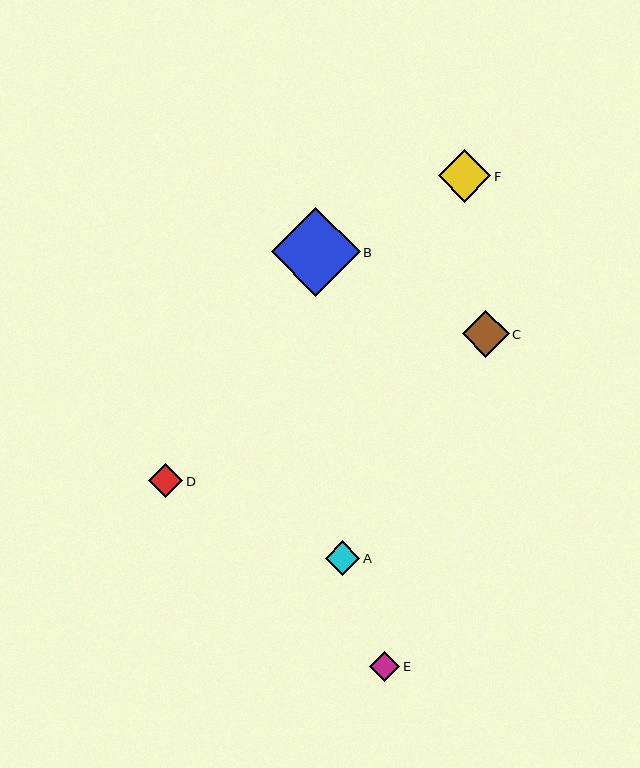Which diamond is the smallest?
Diamond E is the smallest with a size of approximately 30 pixels.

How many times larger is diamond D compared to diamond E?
Diamond D is approximately 1.1 times the size of diamond E.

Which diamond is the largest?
Diamond B is the largest with a size of approximately 89 pixels.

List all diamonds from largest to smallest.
From largest to smallest: B, F, C, A, D, E.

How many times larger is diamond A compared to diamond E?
Diamond A is approximately 1.1 times the size of diamond E.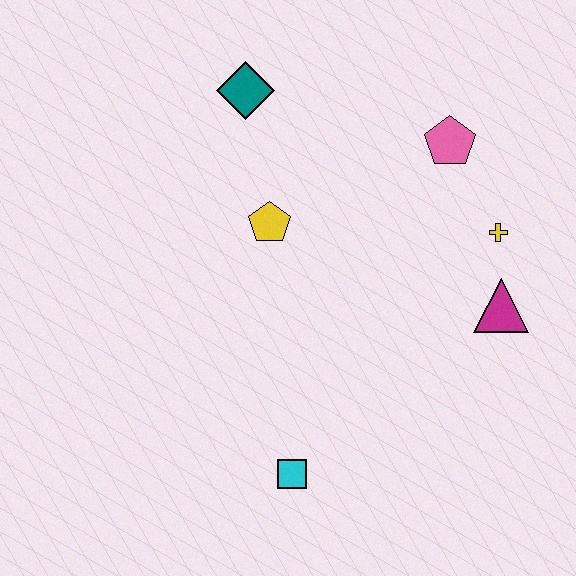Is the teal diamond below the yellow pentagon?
No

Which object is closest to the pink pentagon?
The yellow cross is closest to the pink pentagon.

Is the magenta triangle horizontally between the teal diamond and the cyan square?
No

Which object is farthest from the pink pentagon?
The cyan square is farthest from the pink pentagon.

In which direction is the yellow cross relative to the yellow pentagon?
The yellow cross is to the right of the yellow pentagon.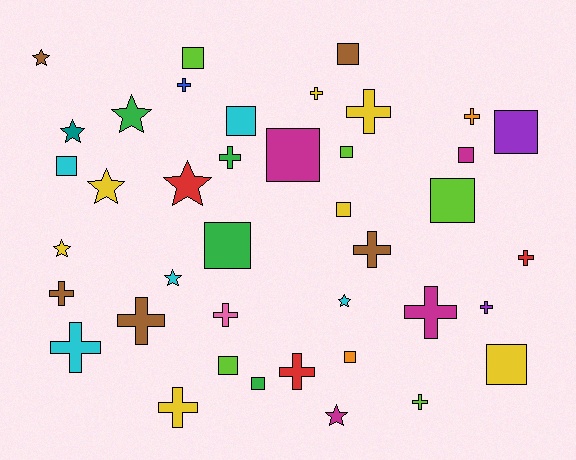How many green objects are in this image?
There are 4 green objects.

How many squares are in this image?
There are 15 squares.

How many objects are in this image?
There are 40 objects.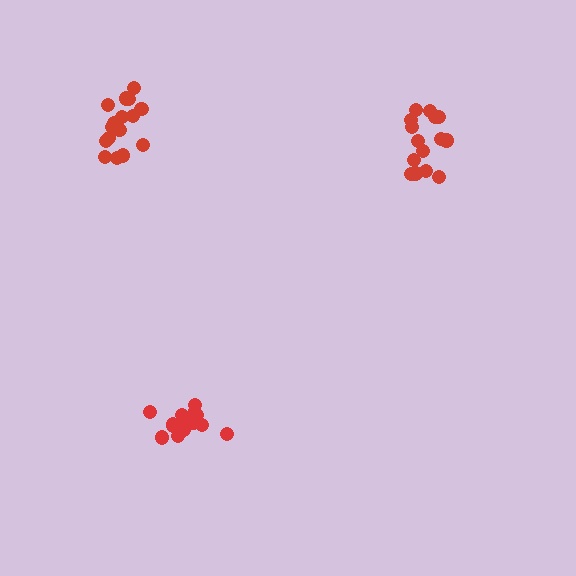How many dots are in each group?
Group 1: 15 dots, Group 2: 16 dots, Group 3: 15 dots (46 total).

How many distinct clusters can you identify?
There are 3 distinct clusters.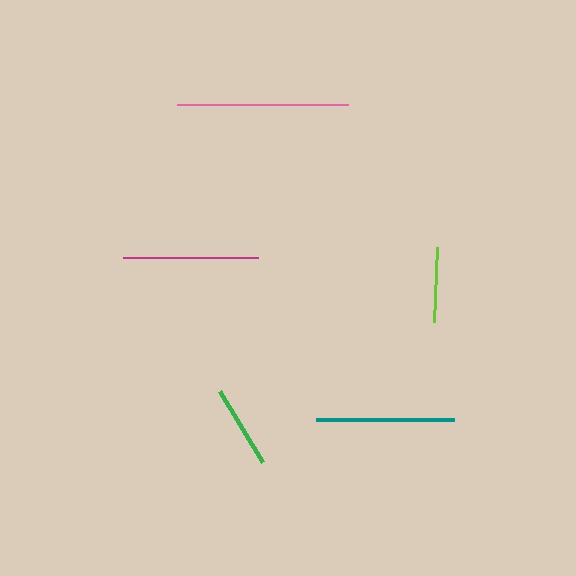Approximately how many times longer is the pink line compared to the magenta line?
The pink line is approximately 1.3 times the length of the magenta line.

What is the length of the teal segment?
The teal segment is approximately 137 pixels long.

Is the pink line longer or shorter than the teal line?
The pink line is longer than the teal line.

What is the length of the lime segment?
The lime segment is approximately 76 pixels long.